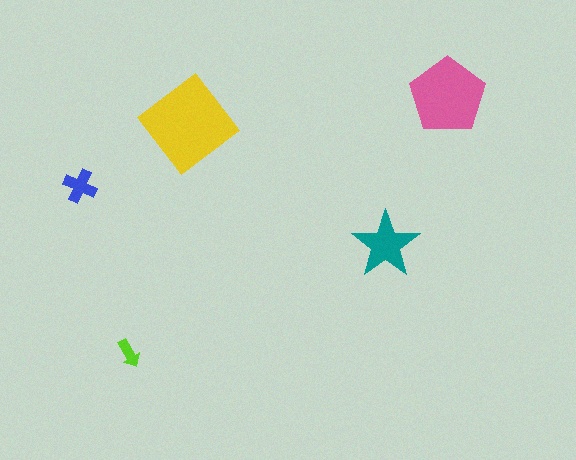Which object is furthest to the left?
The blue cross is leftmost.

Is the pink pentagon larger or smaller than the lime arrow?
Larger.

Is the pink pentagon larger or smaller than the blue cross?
Larger.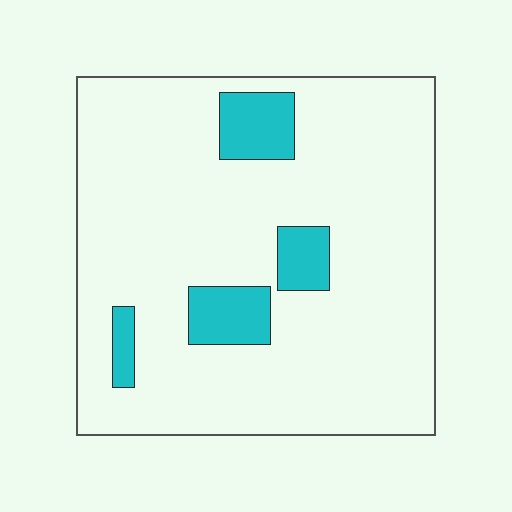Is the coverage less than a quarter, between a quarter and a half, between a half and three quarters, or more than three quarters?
Less than a quarter.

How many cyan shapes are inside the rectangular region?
4.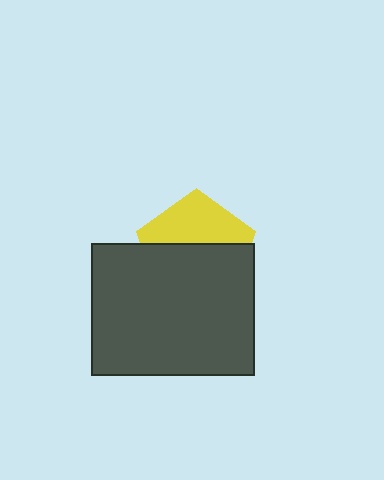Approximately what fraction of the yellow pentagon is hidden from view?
Roughly 57% of the yellow pentagon is hidden behind the dark gray rectangle.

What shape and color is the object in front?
The object in front is a dark gray rectangle.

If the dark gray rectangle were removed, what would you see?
You would see the complete yellow pentagon.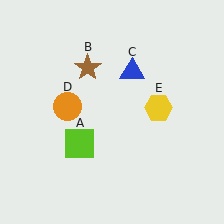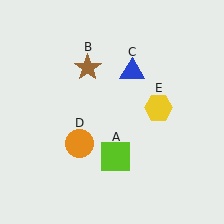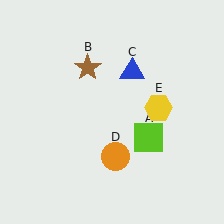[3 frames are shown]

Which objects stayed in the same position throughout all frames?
Brown star (object B) and blue triangle (object C) and yellow hexagon (object E) remained stationary.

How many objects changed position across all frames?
2 objects changed position: lime square (object A), orange circle (object D).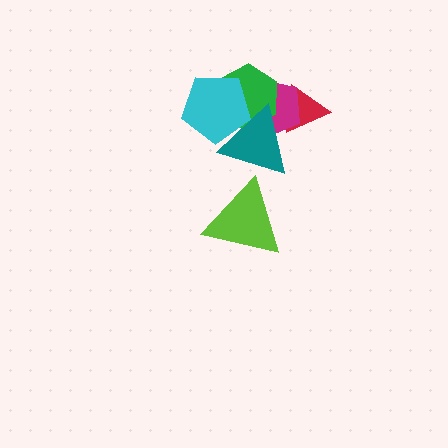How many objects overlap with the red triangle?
2 objects overlap with the red triangle.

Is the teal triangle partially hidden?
Yes, it is partially covered by another shape.